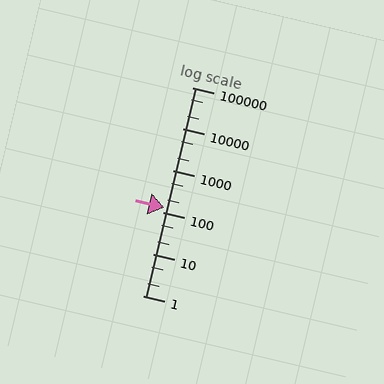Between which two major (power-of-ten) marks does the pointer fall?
The pointer is between 100 and 1000.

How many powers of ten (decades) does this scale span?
The scale spans 5 decades, from 1 to 100000.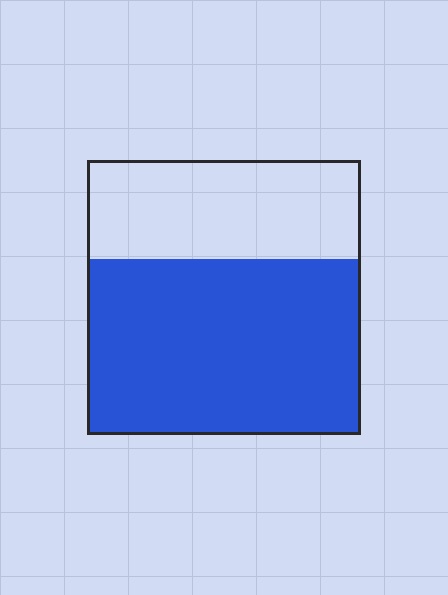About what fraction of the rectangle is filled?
About five eighths (5/8).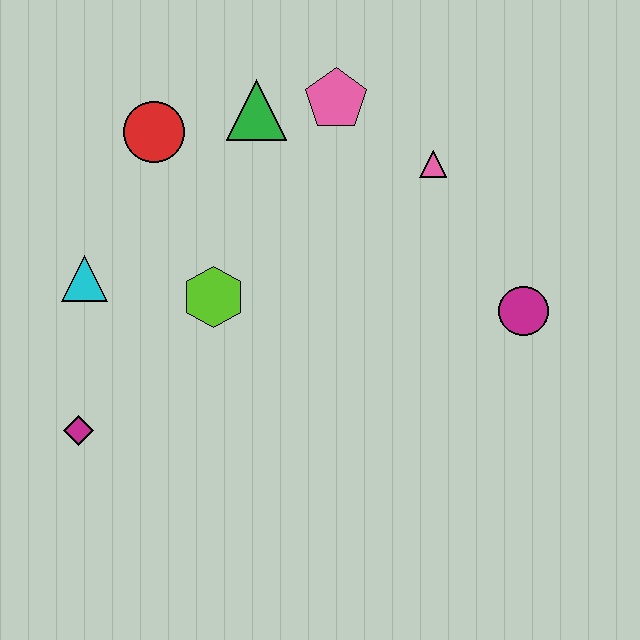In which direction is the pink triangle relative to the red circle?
The pink triangle is to the right of the red circle.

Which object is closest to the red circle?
The green triangle is closest to the red circle.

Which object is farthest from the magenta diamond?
The magenta circle is farthest from the magenta diamond.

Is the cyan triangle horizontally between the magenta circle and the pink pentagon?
No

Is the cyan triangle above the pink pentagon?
No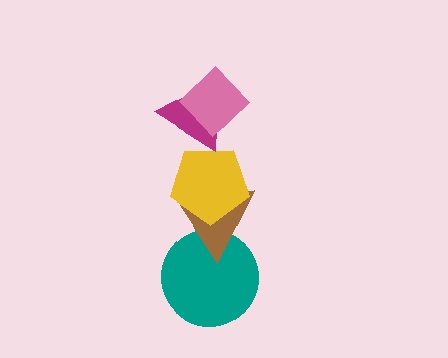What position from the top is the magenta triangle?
The magenta triangle is 2nd from the top.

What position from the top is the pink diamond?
The pink diamond is 1st from the top.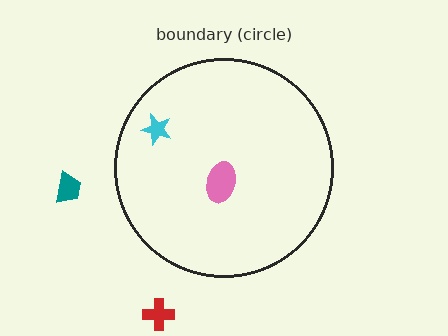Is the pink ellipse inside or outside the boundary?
Inside.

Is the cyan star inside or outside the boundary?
Inside.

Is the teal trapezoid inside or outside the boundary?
Outside.